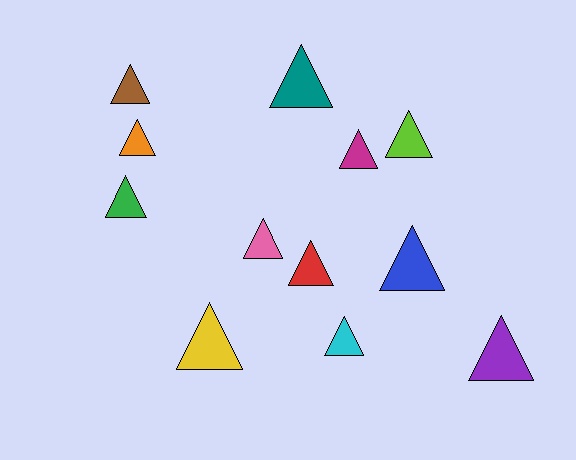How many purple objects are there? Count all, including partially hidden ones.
There is 1 purple object.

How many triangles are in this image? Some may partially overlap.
There are 12 triangles.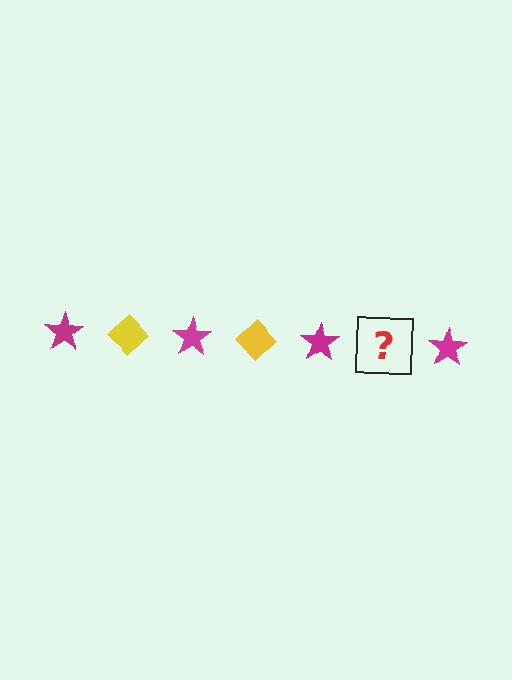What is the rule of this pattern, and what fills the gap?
The rule is that the pattern alternates between magenta star and yellow diamond. The gap should be filled with a yellow diamond.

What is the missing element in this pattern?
The missing element is a yellow diamond.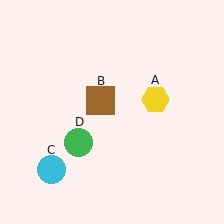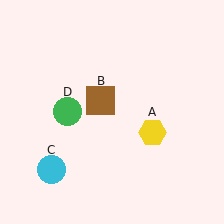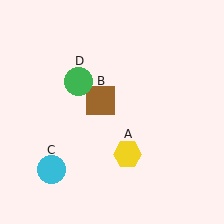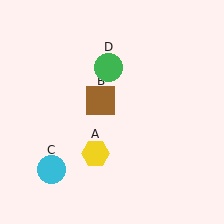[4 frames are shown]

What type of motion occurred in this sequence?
The yellow hexagon (object A), green circle (object D) rotated clockwise around the center of the scene.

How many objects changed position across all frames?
2 objects changed position: yellow hexagon (object A), green circle (object D).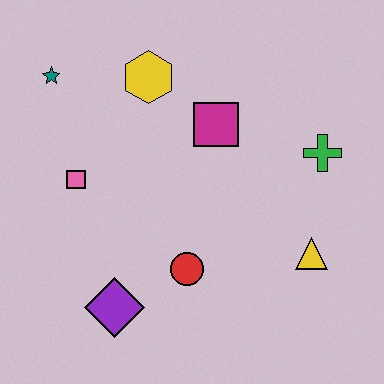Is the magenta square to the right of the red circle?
Yes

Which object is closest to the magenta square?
The yellow hexagon is closest to the magenta square.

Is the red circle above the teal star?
No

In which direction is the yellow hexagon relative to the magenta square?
The yellow hexagon is to the left of the magenta square.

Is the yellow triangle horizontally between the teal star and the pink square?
No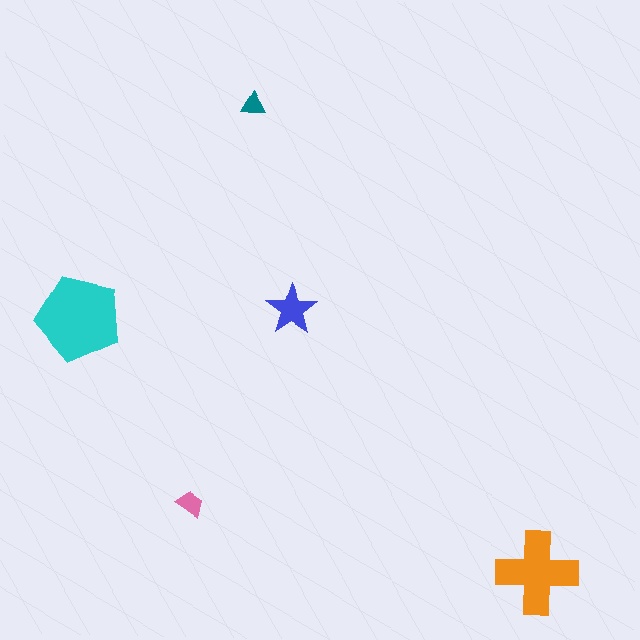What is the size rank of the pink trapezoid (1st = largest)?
4th.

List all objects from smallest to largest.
The teal triangle, the pink trapezoid, the blue star, the orange cross, the cyan pentagon.